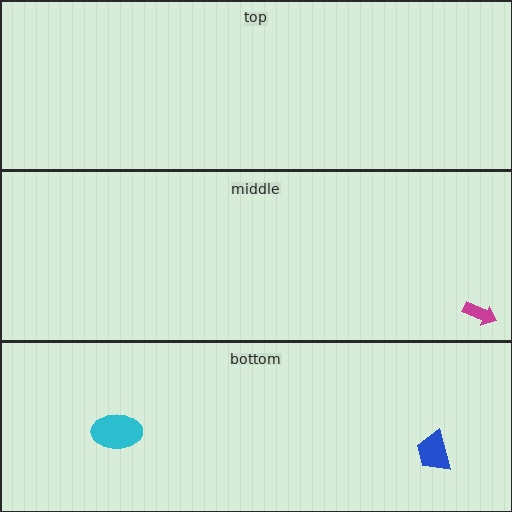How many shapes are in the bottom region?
2.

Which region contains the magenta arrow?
The middle region.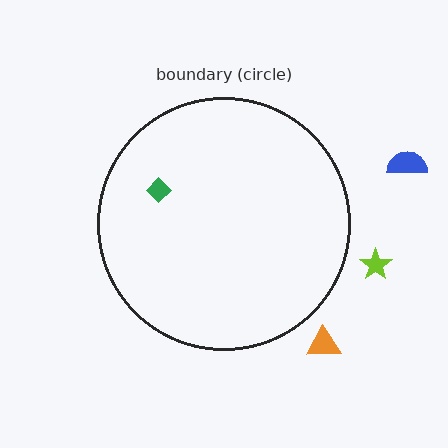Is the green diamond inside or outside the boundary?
Inside.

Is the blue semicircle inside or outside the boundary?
Outside.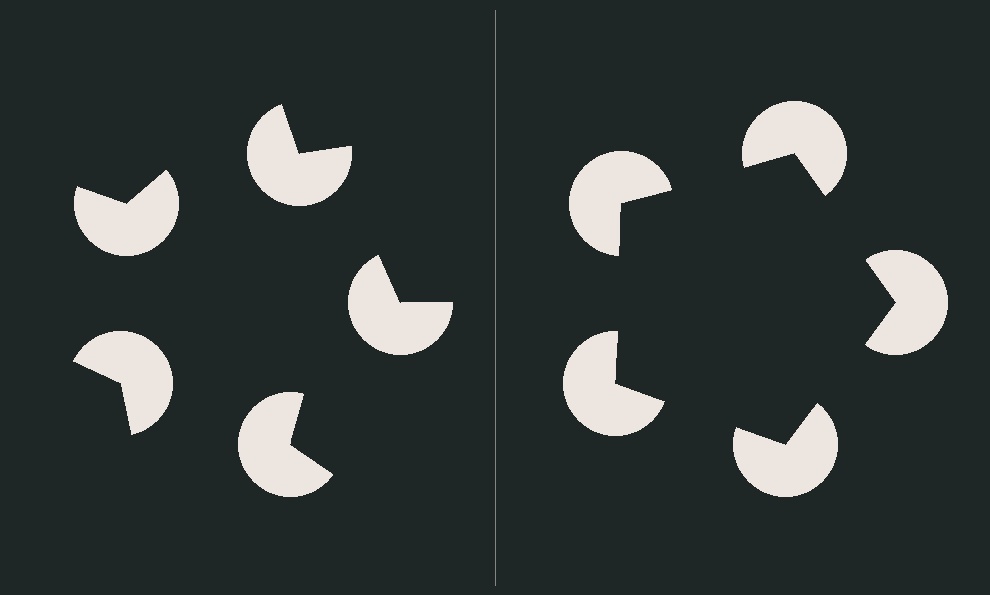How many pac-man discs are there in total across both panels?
10 — 5 on each side.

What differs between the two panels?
The pac-man discs are positioned identically on both sides; only the wedge orientations differ. On the right they align to a pentagon; on the left they are misaligned.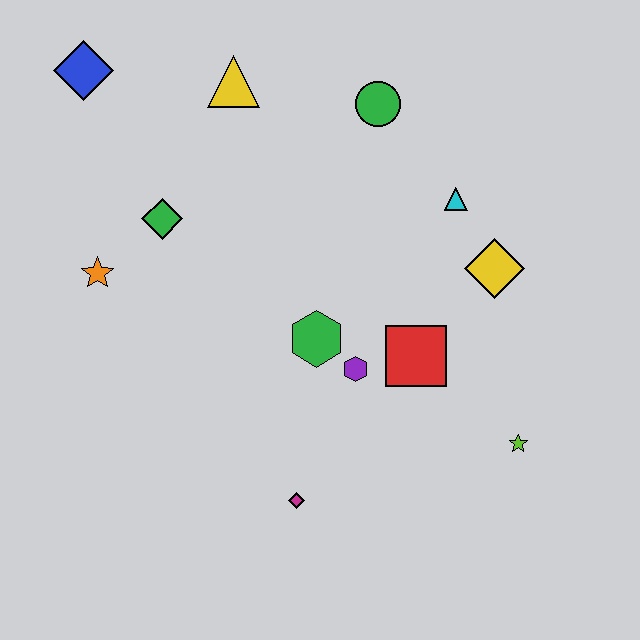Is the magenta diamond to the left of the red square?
Yes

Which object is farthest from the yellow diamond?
The blue diamond is farthest from the yellow diamond.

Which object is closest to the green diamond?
The orange star is closest to the green diamond.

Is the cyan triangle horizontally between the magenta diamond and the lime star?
Yes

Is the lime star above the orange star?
No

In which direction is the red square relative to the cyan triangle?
The red square is below the cyan triangle.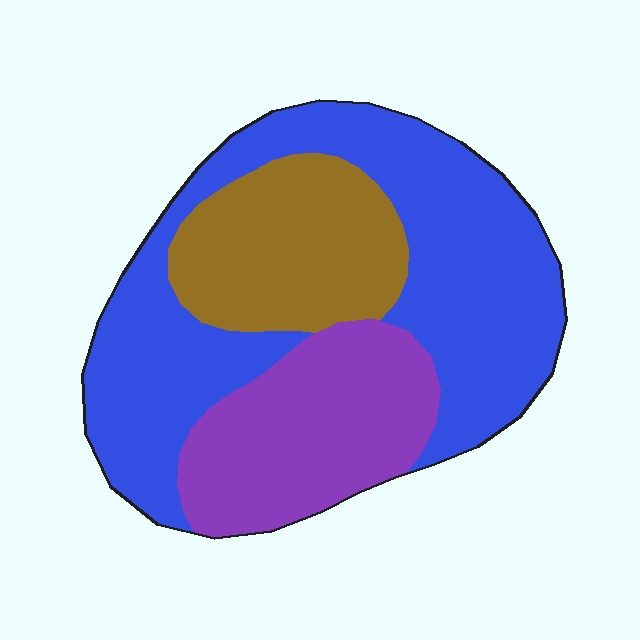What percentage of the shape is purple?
Purple takes up between a sixth and a third of the shape.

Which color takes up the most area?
Blue, at roughly 55%.